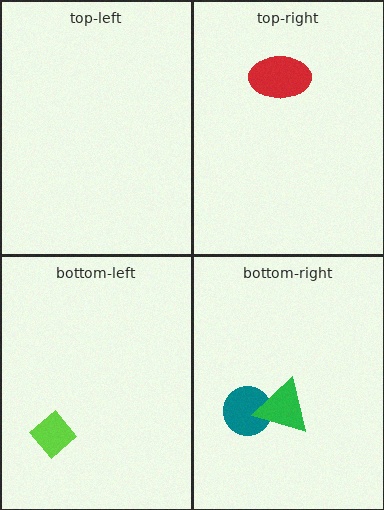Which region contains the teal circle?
The bottom-right region.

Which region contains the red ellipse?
The top-right region.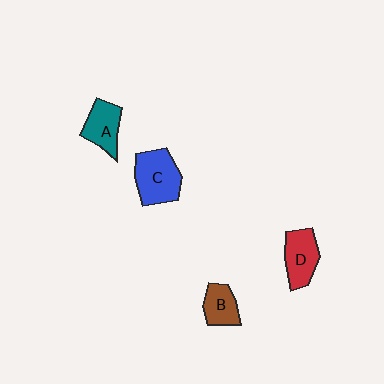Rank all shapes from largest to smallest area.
From largest to smallest: C (blue), D (red), A (teal), B (brown).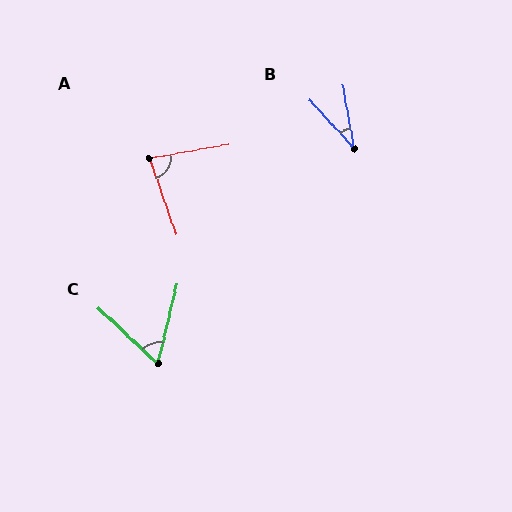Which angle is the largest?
A, at approximately 80 degrees.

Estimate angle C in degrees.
Approximately 60 degrees.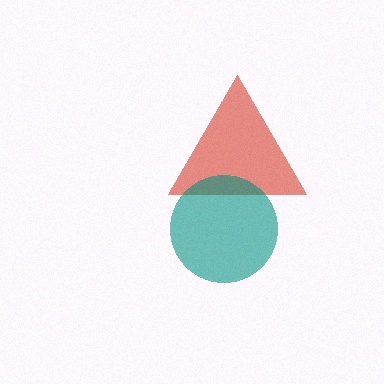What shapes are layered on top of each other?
The layered shapes are: a red triangle, a teal circle.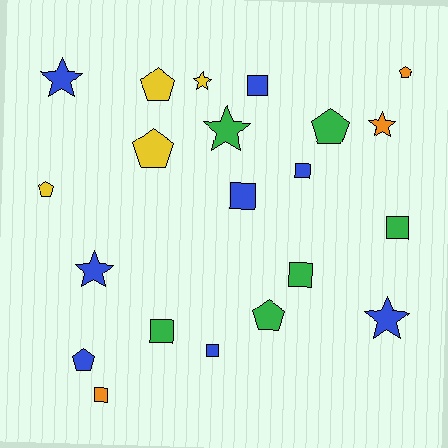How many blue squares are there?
There are 4 blue squares.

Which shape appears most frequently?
Square, with 8 objects.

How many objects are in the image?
There are 21 objects.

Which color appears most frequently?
Blue, with 8 objects.